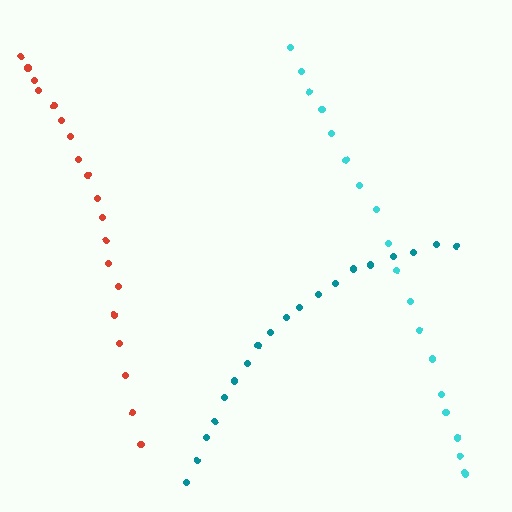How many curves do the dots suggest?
There are 3 distinct paths.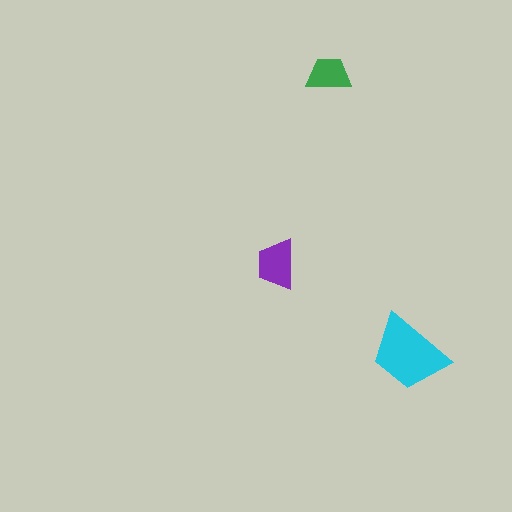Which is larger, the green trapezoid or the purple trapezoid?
The purple one.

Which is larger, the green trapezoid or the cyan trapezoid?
The cyan one.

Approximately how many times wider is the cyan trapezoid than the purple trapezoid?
About 1.5 times wider.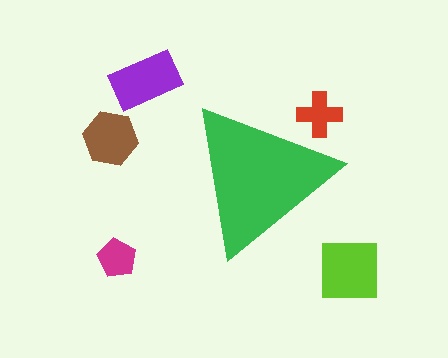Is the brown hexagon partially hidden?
No, the brown hexagon is fully visible.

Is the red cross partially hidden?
Yes, the red cross is partially hidden behind the green triangle.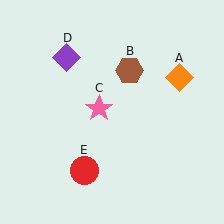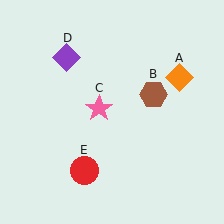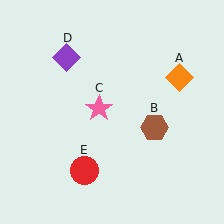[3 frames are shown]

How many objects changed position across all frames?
1 object changed position: brown hexagon (object B).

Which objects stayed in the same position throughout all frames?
Orange diamond (object A) and pink star (object C) and purple diamond (object D) and red circle (object E) remained stationary.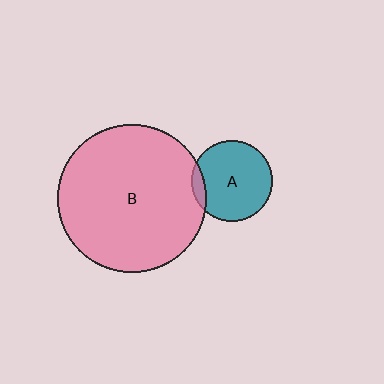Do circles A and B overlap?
Yes.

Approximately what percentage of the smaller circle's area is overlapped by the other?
Approximately 10%.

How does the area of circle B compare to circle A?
Approximately 3.4 times.